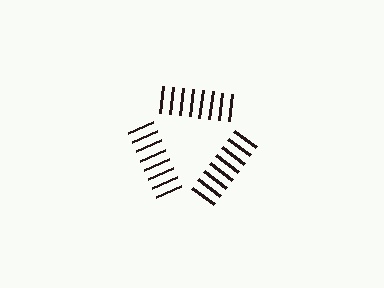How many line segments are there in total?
24 — 8 along each of the 3 edges.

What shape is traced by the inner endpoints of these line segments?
An illusory triangle — the line segments terminate on its edges but no continuous stroke is drawn.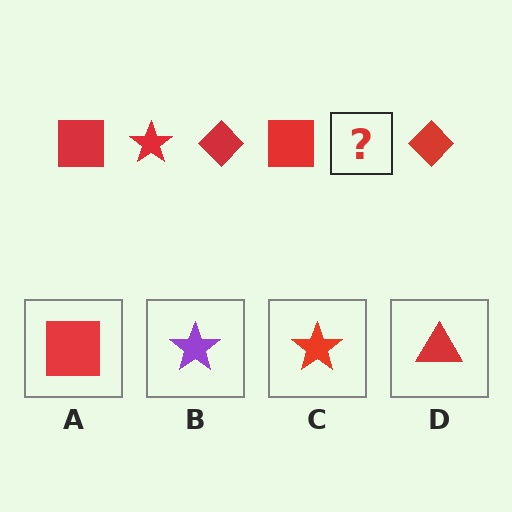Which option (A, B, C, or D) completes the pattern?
C.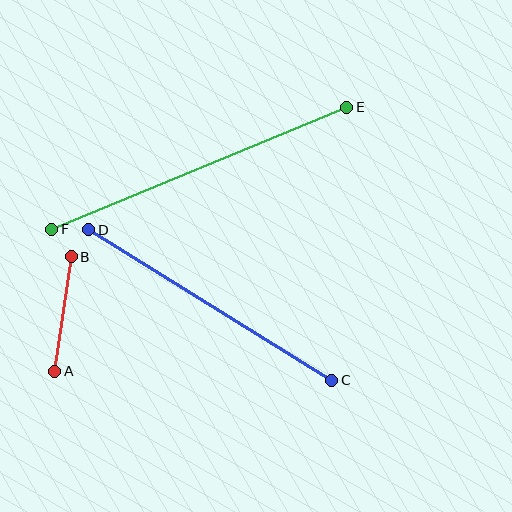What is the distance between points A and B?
The distance is approximately 116 pixels.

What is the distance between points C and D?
The distance is approximately 286 pixels.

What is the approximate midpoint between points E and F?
The midpoint is at approximately (199, 168) pixels.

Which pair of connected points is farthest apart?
Points E and F are farthest apart.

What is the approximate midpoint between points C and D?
The midpoint is at approximately (210, 305) pixels.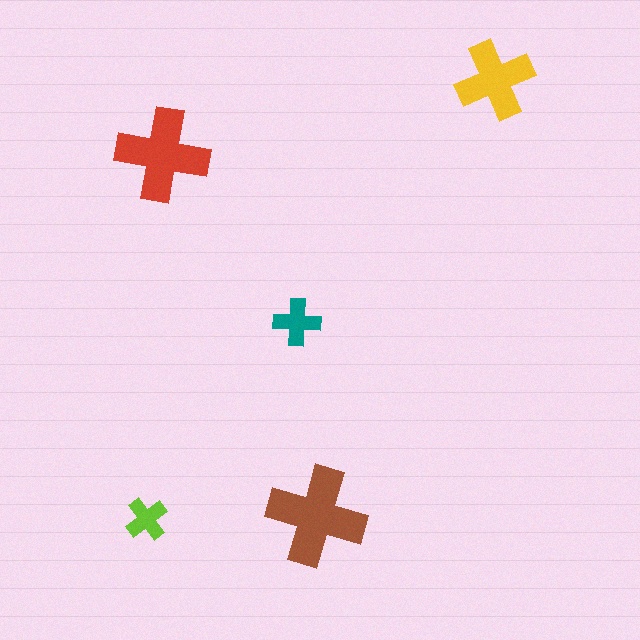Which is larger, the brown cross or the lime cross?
The brown one.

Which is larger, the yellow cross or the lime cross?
The yellow one.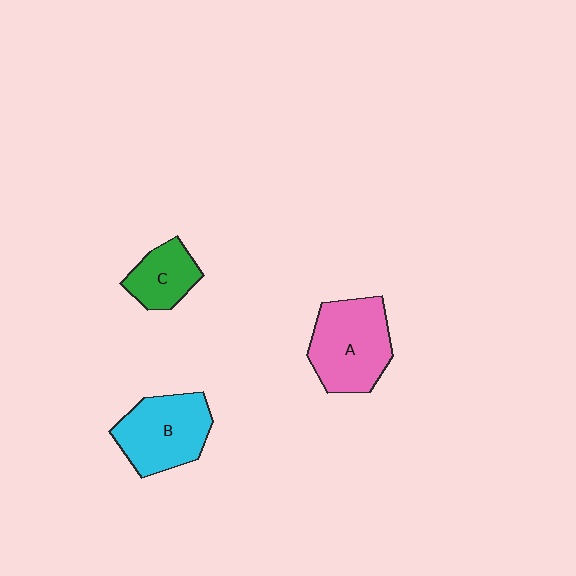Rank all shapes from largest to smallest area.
From largest to smallest: A (pink), B (cyan), C (green).